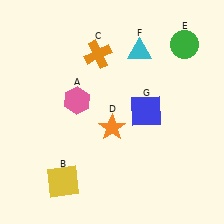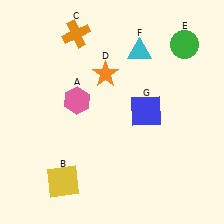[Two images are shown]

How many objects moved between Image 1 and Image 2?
2 objects moved between the two images.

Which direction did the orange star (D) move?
The orange star (D) moved up.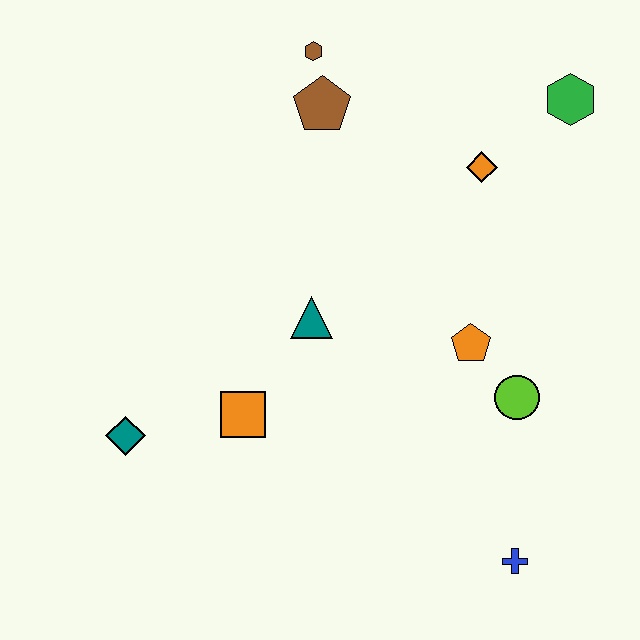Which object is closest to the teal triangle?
The orange square is closest to the teal triangle.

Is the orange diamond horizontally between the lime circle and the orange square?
Yes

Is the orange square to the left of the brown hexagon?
Yes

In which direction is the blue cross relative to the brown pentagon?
The blue cross is below the brown pentagon.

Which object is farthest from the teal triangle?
The green hexagon is farthest from the teal triangle.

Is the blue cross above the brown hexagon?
No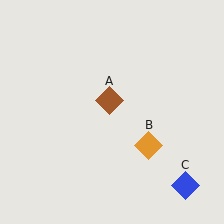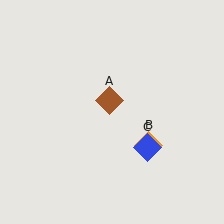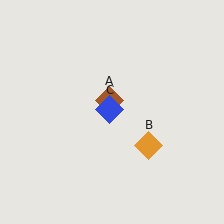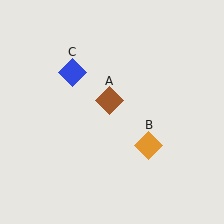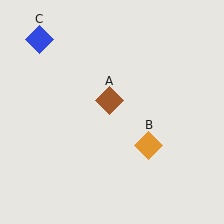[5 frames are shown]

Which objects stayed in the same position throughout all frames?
Brown diamond (object A) and orange diamond (object B) remained stationary.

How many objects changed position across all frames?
1 object changed position: blue diamond (object C).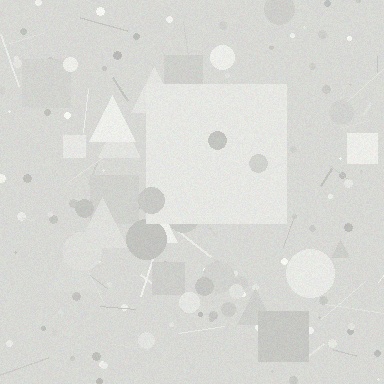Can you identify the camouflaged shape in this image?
The camouflaged shape is a square.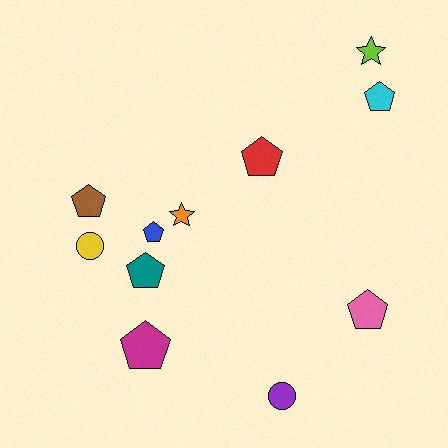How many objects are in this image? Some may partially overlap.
There are 11 objects.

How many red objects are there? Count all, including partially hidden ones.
There is 1 red object.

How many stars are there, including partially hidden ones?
There are 2 stars.